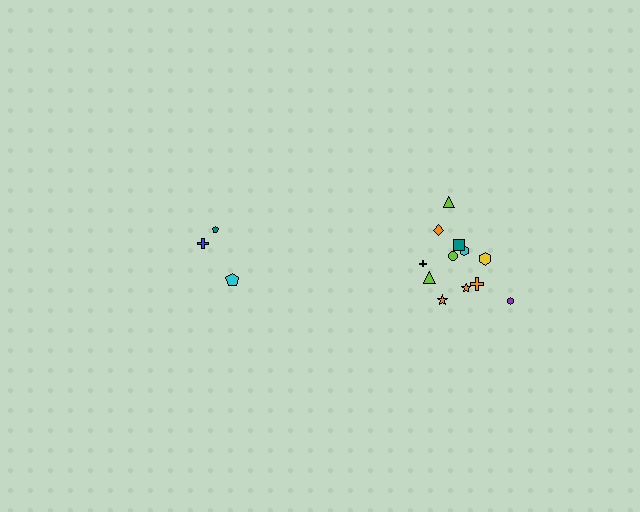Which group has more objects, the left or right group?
The right group.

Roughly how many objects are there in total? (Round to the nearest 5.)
Roughly 15 objects in total.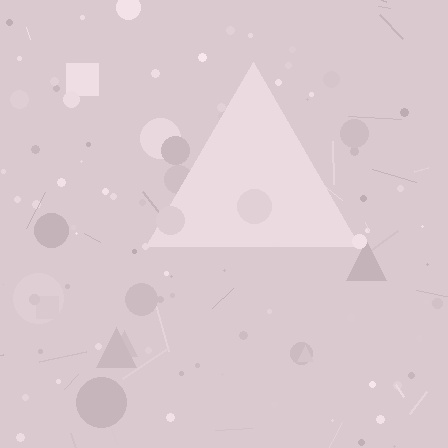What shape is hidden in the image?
A triangle is hidden in the image.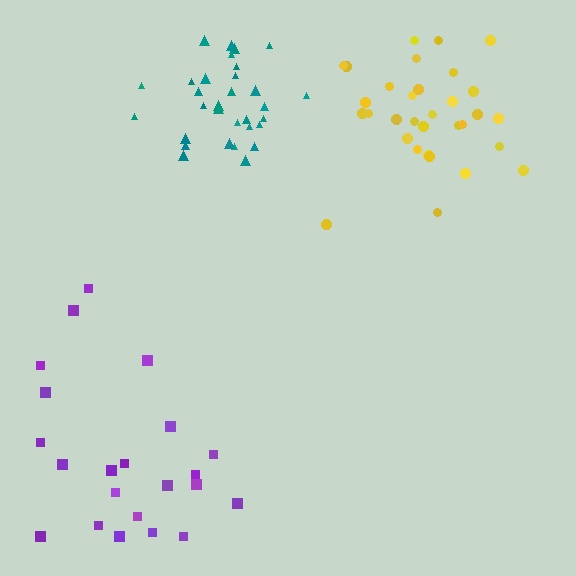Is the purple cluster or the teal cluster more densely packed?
Teal.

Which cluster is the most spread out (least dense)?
Purple.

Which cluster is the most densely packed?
Teal.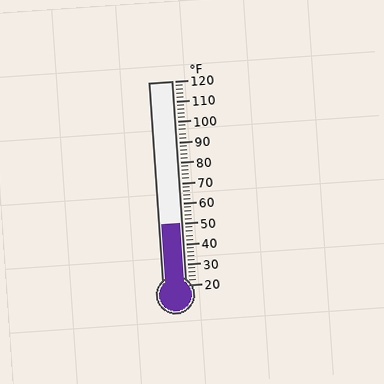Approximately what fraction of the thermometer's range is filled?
The thermometer is filled to approximately 30% of its range.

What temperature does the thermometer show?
The thermometer shows approximately 50°F.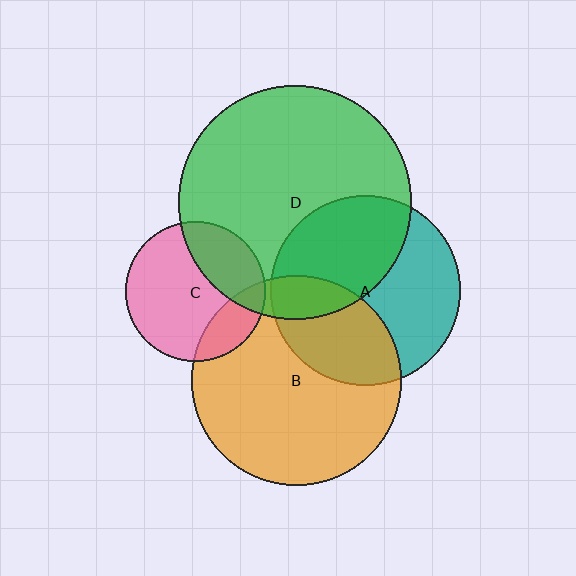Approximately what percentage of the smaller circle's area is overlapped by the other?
Approximately 10%.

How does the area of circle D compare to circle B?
Approximately 1.2 times.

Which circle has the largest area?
Circle D (green).